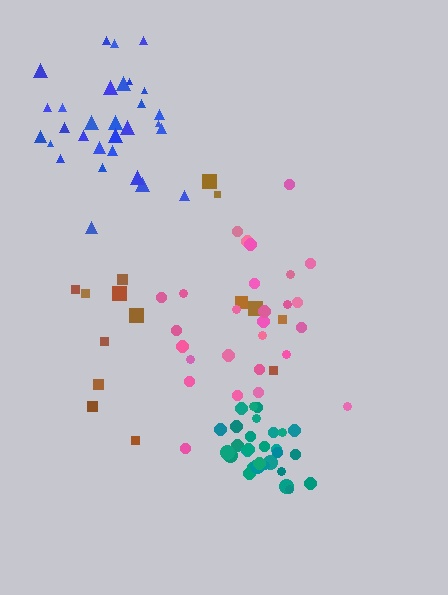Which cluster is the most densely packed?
Teal.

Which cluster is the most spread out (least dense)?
Brown.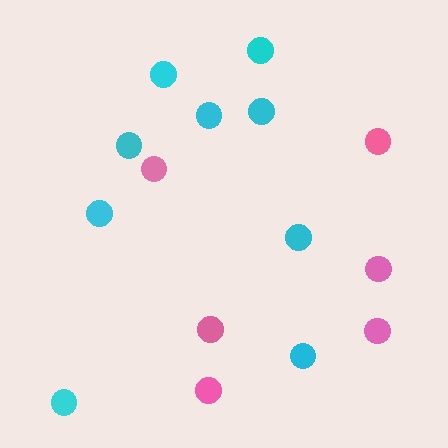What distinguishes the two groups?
There are 2 groups: one group of pink circles (6) and one group of cyan circles (9).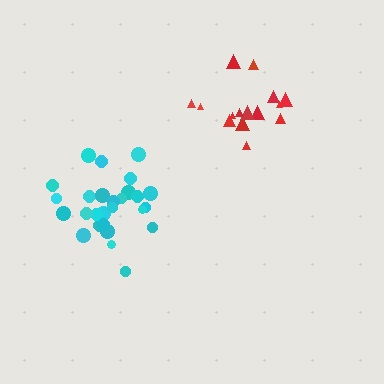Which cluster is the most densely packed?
Cyan.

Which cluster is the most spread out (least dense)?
Red.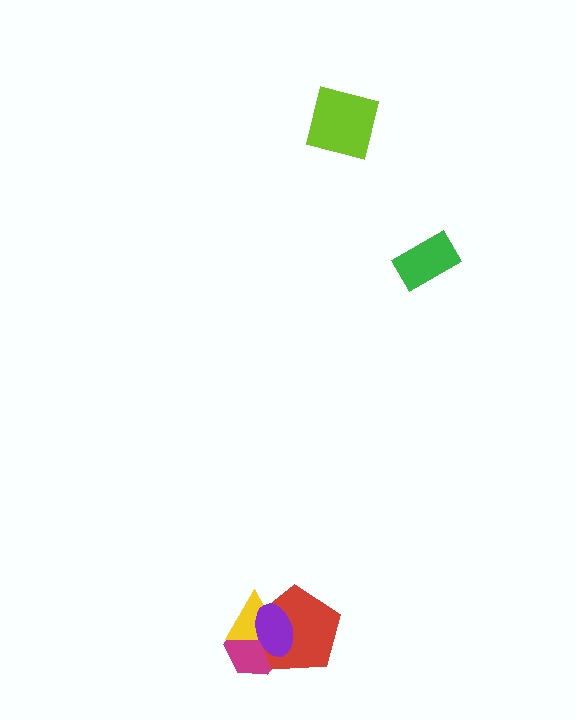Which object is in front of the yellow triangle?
The purple ellipse is in front of the yellow triangle.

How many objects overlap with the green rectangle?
0 objects overlap with the green rectangle.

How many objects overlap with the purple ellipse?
3 objects overlap with the purple ellipse.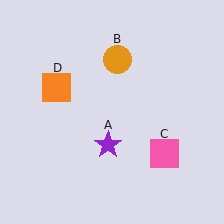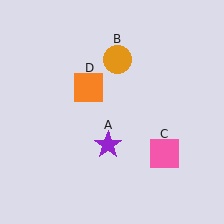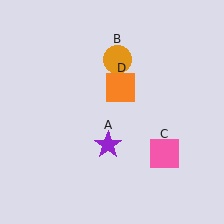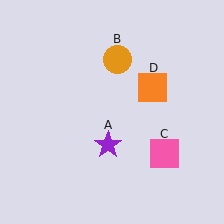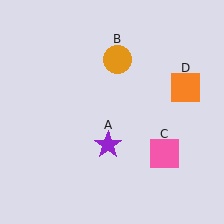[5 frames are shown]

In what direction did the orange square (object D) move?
The orange square (object D) moved right.